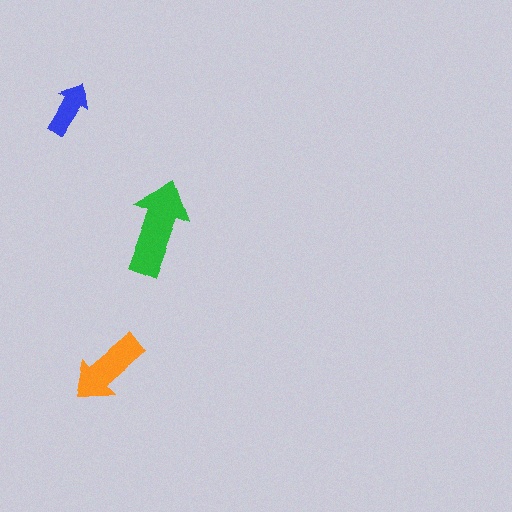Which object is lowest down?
The orange arrow is bottommost.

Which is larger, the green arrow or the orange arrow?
The green one.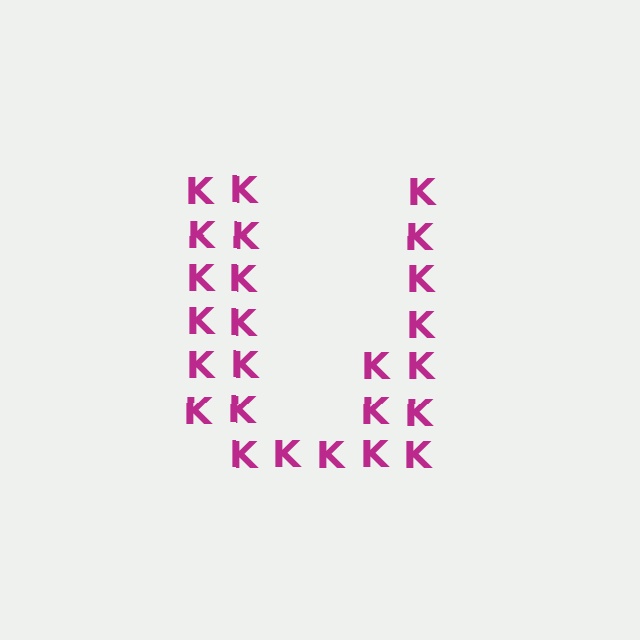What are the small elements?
The small elements are letter K's.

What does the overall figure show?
The overall figure shows the letter U.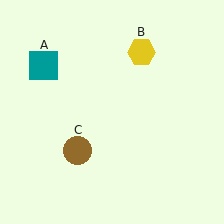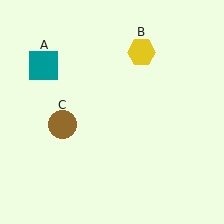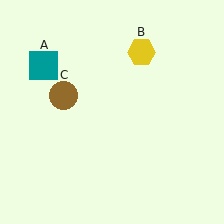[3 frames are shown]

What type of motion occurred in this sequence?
The brown circle (object C) rotated clockwise around the center of the scene.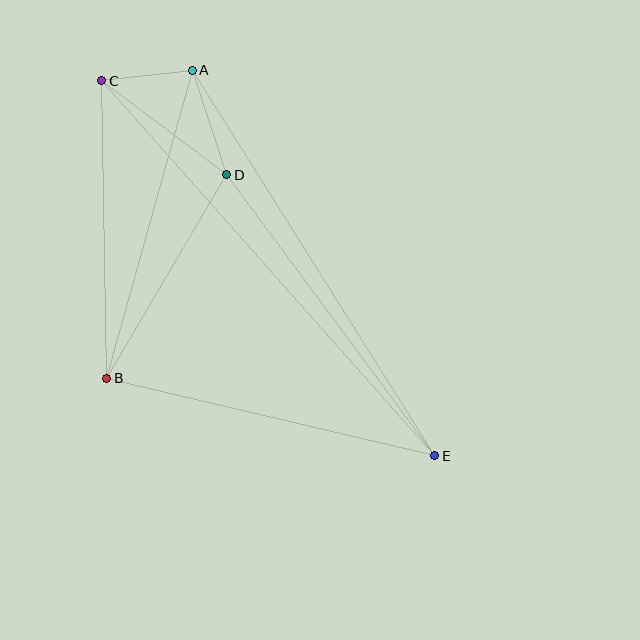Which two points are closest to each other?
Points A and C are closest to each other.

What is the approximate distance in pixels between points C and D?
The distance between C and D is approximately 156 pixels.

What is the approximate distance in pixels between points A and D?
The distance between A and D is approximately 110 pixels.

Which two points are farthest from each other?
Points C and E are farthest from each other.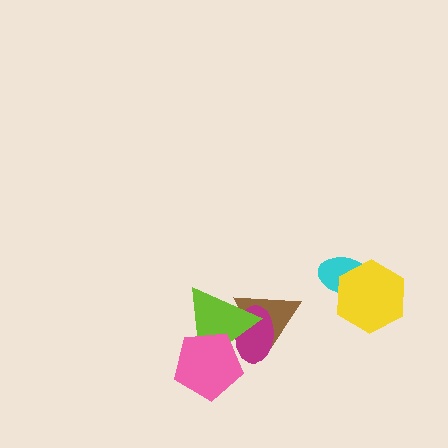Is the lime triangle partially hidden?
Yes, it is partially covered by another shape.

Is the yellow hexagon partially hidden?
No, no other shape covers it.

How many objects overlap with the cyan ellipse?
1 object overlaps with the cyan ellipse.